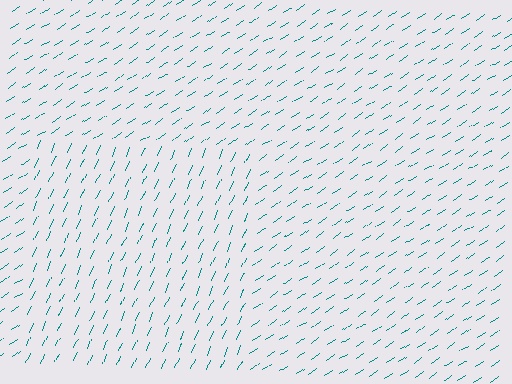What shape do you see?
I see a rectangle.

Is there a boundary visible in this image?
Yes, there is a texture boundary formed by a change in line orientation.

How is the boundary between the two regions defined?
The boundary is defined purely by a change in line orientation (approximately 32 degrees difference). All lines are the same color and thickness.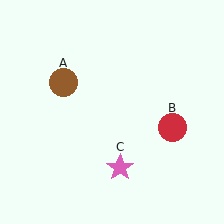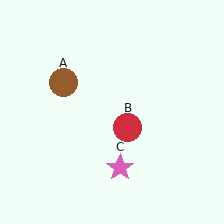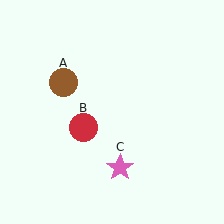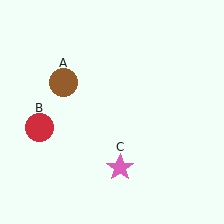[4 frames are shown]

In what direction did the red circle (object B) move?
The red circle (object B) moved left.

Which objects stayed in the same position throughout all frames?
Brown circle (object A) and pink star (object C) remained stationary.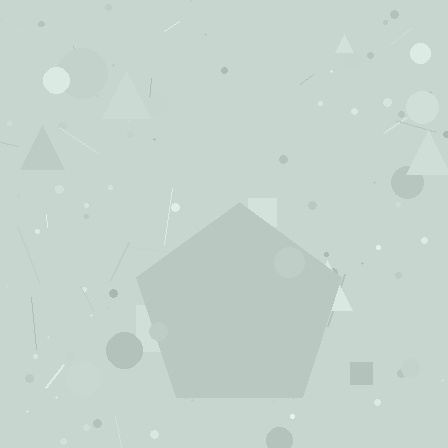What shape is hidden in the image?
A pentagon is hidden in the image.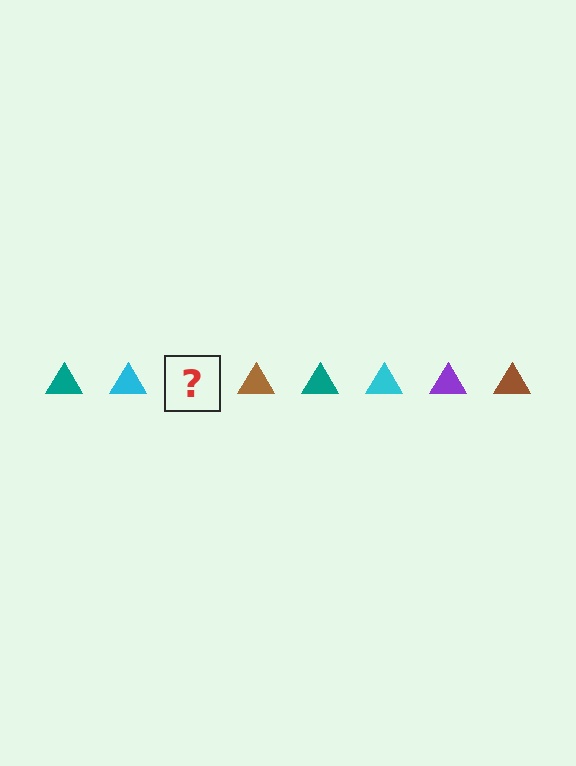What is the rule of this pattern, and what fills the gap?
The rule is that the pattern cycles through teal, cyan, purple, brown triangles. The gap should be filled with a purple triangle.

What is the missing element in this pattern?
The missing element is a purple triangle.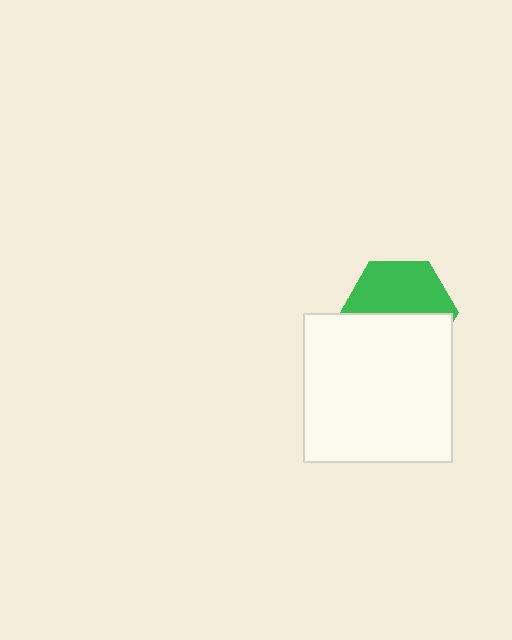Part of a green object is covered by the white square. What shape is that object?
It is a hexagon.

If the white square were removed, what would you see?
You would see the complete green hexagon.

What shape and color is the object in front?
The object in front is a white square.